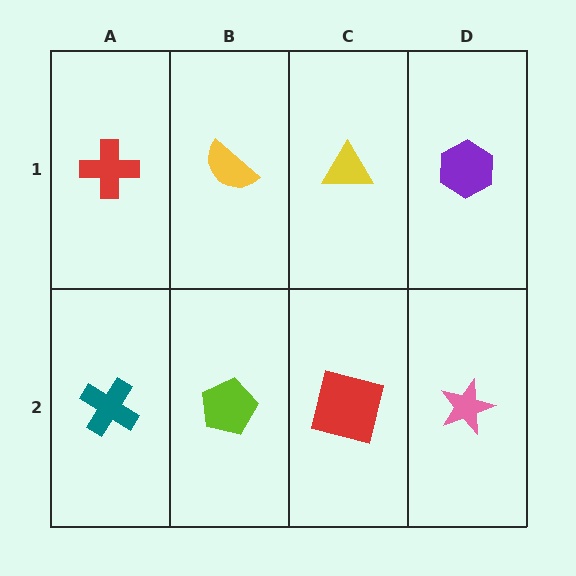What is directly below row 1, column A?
A teal cross.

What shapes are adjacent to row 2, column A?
A red cross (row 1, column A), a lime pentagon (row 2, column B).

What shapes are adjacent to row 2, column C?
A yellow triangle (row 1, column C), a lime pentagon (row 2, column B), a pink star (row 2, column D).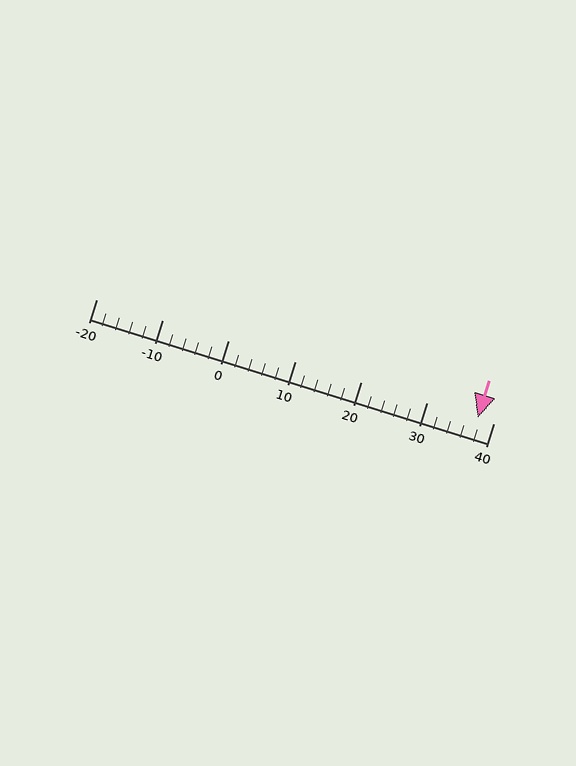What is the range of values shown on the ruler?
The ruler shows values from -20 to 40.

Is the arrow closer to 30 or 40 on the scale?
The arrow is closer to 40.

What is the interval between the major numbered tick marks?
The major tick marks are spaced 10 units apart.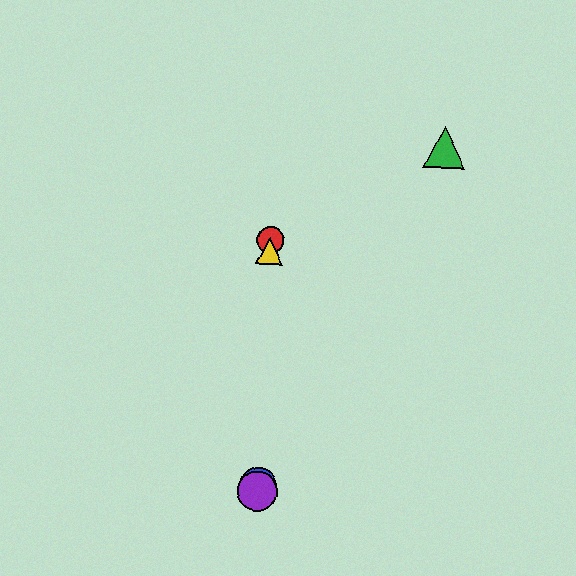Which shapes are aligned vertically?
The red circle, the blue circle, the yellow triangle, the purple circle are aligned vertically.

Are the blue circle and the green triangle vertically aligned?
No, the blue circle is at x≈258 and the green triangle is at x≈445.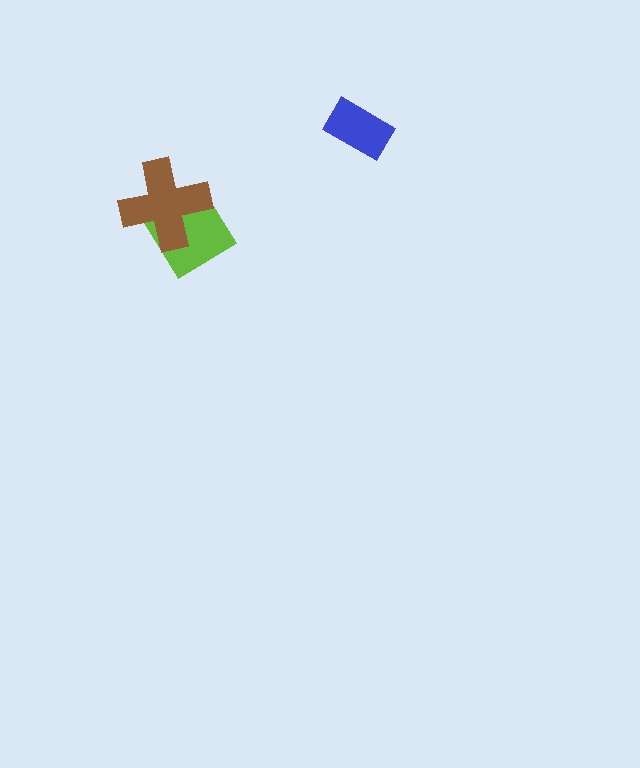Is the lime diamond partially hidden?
Yes, it is partially covered by another shape.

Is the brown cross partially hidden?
No, no other shape covers it.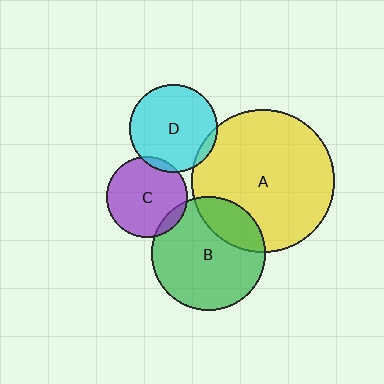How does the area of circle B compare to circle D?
Approximately 1.7 times.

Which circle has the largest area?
Circle A (yellow).